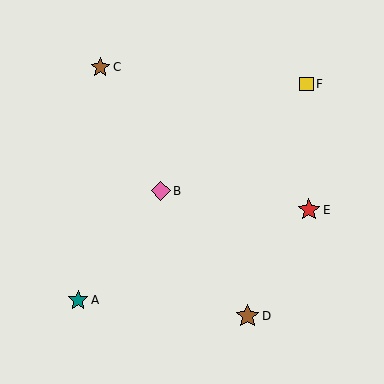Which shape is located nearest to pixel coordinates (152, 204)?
The pink diamond (labeled B) at (161, 191) is nearest to that location.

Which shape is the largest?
The brown star (labeled D) is the largest.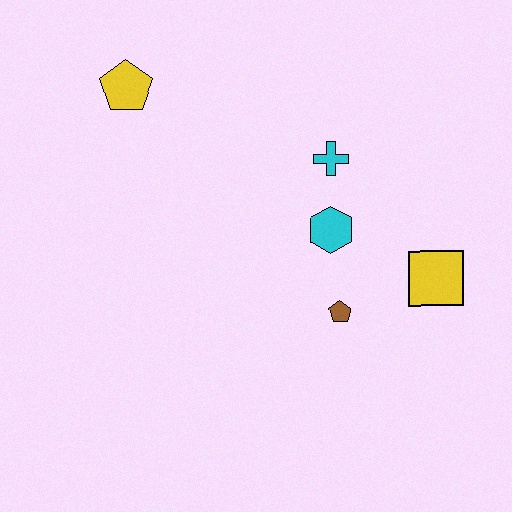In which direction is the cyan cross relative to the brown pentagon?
The cyan cross is above the brown pentagon.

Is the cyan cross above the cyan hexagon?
Yes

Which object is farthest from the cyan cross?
The yellow pentagon is farthest from the cyan cross.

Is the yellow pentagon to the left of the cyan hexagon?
Yes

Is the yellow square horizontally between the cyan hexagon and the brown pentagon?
No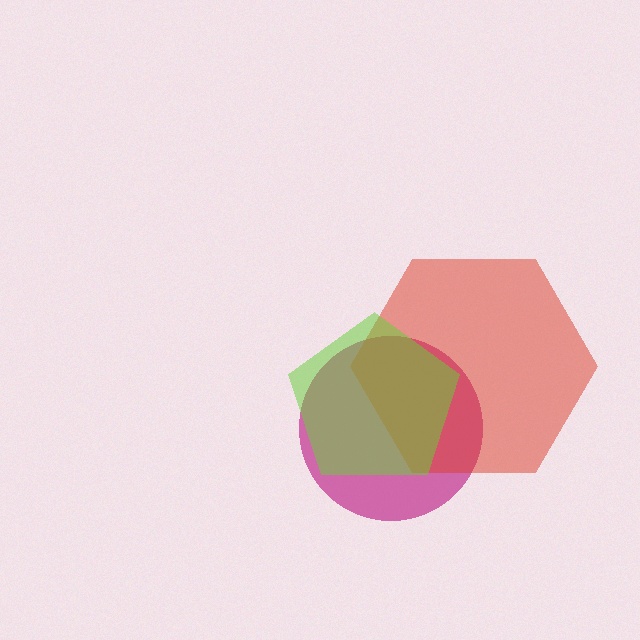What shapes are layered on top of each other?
The layered shapes are: a magenta circle, a red hexagon, a lime pentagon.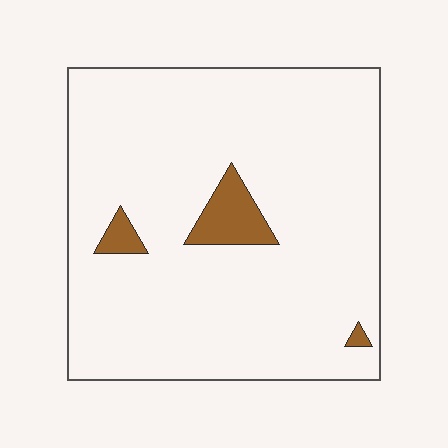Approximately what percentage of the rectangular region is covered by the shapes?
Approximately 5%.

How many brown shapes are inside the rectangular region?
3.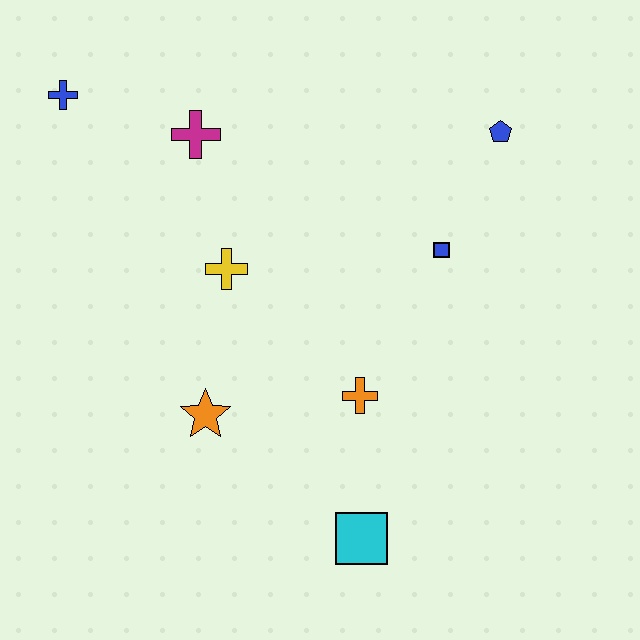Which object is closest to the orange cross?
The cyan square is closest to the orange cross.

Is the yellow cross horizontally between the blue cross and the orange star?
No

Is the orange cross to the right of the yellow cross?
Yes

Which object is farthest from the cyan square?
The blue cross is farthest from the cyan square.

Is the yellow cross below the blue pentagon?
Yes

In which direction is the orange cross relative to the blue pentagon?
The orange cross is below the blue pentagon.